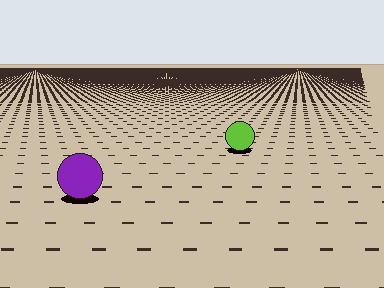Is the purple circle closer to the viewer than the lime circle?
Yes. The purple circle is closer — you can tell from the texture gradient: the ground texture is coarser near it.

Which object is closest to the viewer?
The purple circle is closest. The texture marks near it are larger and more spread out.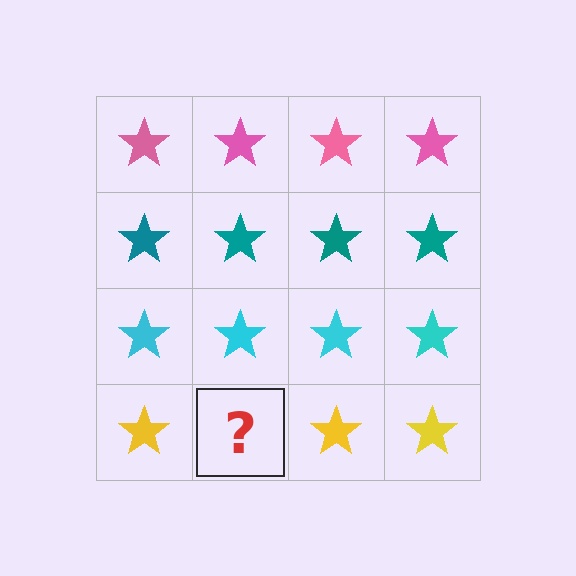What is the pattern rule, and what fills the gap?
The rule is that each row has a consistent color. The gap should be filled with a yellow star.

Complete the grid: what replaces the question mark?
The question mark should be replaced with a yellow star.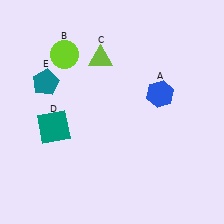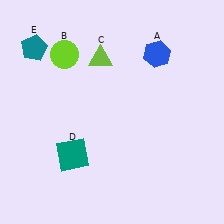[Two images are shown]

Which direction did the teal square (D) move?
The teal square (D) moved down.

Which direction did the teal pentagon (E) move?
The teal pentagon (E) moved up.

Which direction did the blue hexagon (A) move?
The blue hexagon (A) moved up.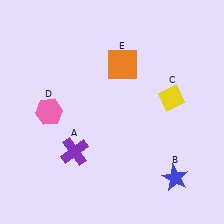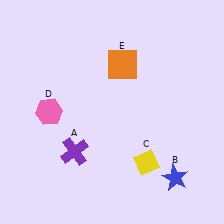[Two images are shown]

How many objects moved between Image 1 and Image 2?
1 object moved between the two images.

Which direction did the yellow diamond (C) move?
The yellow diamond (C) moved down.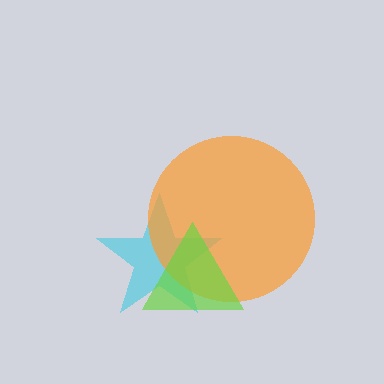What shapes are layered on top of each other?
The layered shapes are: a cyan star, an orange circle, a lime triangle.